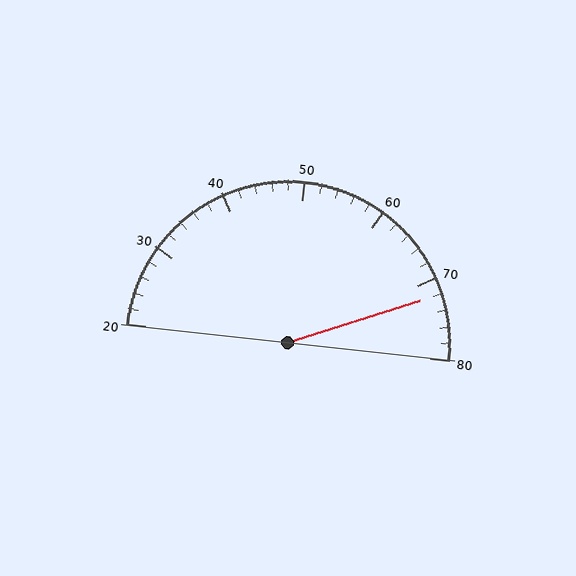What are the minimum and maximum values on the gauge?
The gauge ranges from 20 to 80.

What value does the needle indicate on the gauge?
The needle indicates approximately 72.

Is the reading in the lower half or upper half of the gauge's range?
The reading is in the upper half of the range (20 to 80).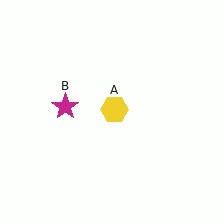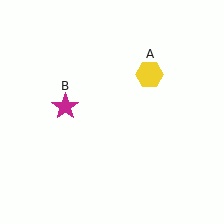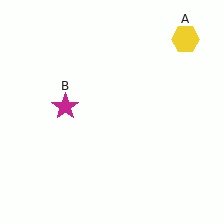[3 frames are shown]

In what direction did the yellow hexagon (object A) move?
The yellow hexagon (object A) moved up and to the right.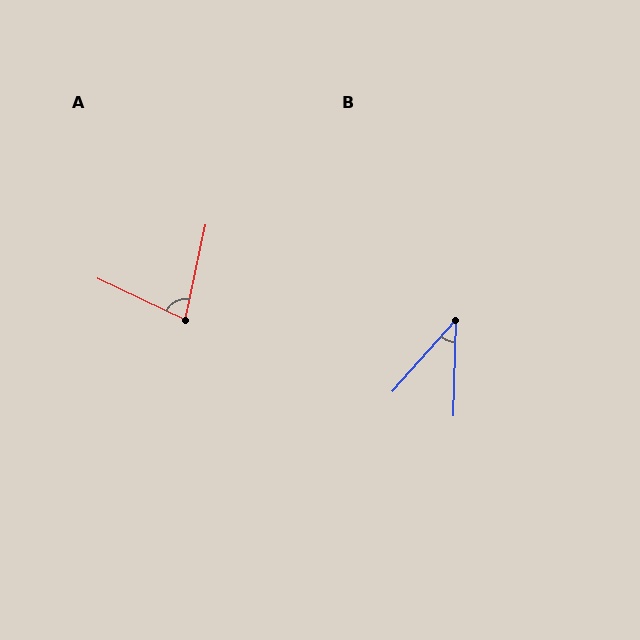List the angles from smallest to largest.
B (40°), A (77°).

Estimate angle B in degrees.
Approximately 40 degrees.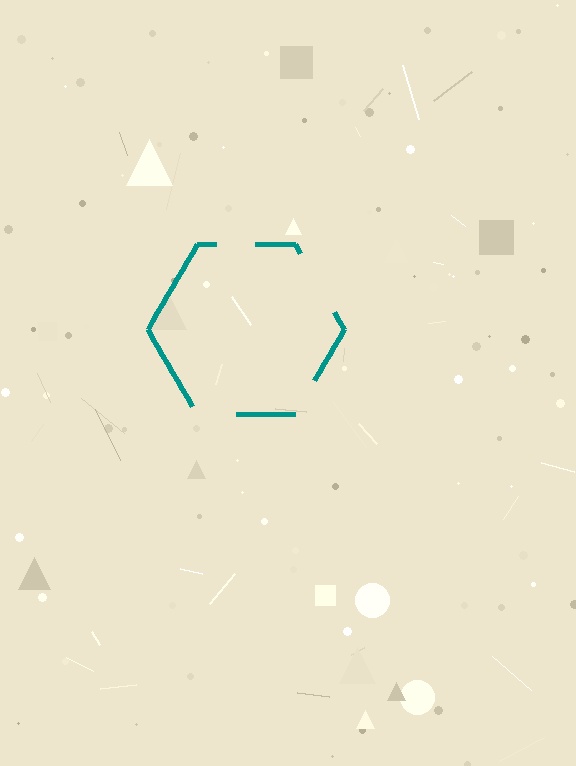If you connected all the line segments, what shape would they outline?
They would outline a hexagon.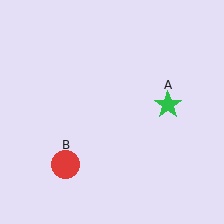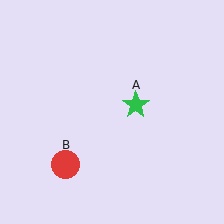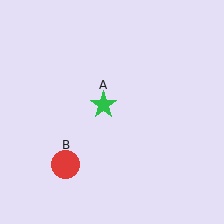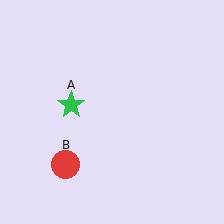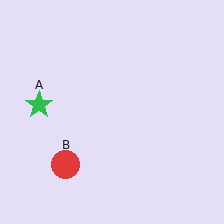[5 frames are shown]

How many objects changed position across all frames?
1 object changed position: green star (object A).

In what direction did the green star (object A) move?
The green star (object A) moved left.